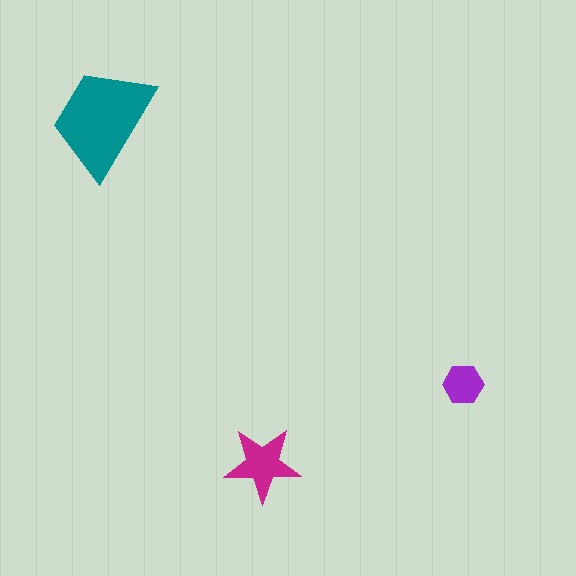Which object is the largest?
The teal trapezoid.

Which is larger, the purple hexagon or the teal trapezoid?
The teal trapezoid.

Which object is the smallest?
The purple hexagon.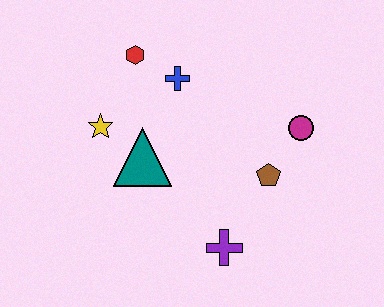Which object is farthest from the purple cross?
The red hexagon is farthest from the purple cross.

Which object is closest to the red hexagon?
The blue cross is closest to the red hexagon.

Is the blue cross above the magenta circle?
Yes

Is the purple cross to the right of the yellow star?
Yes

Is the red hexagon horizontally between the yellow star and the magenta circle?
Yes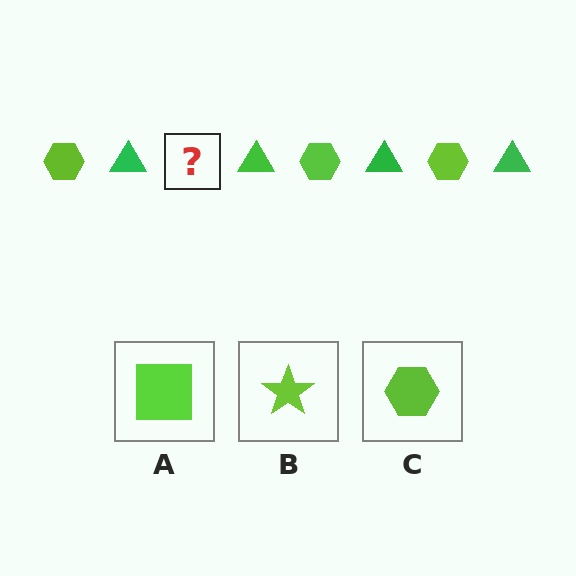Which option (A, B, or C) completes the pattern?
C.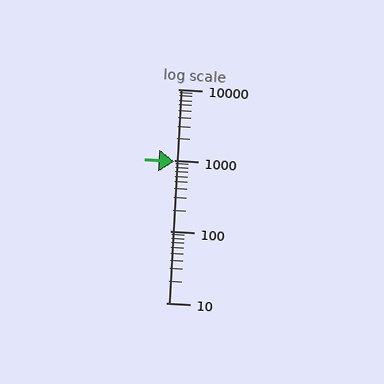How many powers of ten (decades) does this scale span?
The scale spans 3 decades, from 10 to 10000.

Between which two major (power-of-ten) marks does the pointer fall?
The pointer is between 100 and 1000.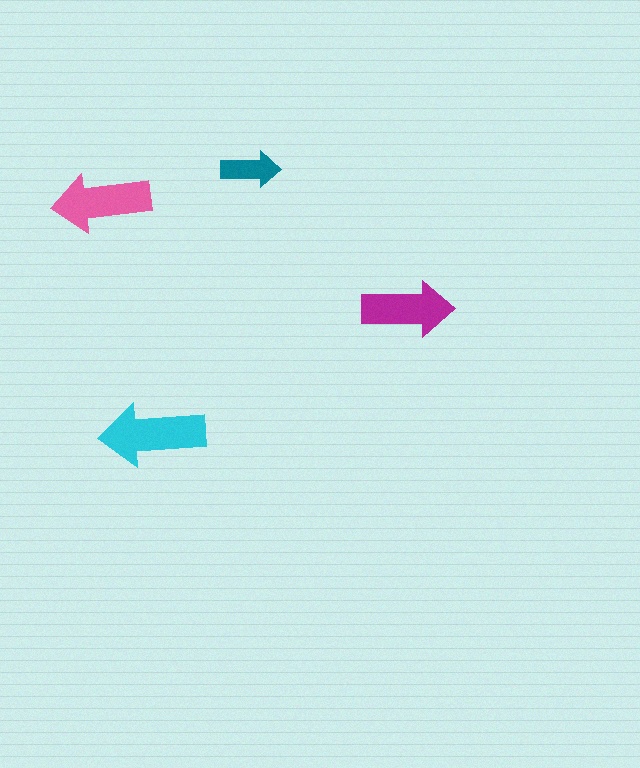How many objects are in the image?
There are 4 objects in the image.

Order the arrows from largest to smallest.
the cyan one, the pink one, the magenta one, the teal one.